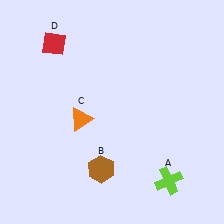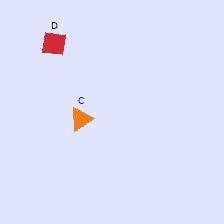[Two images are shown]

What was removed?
The brown hexagon (B), the lime cross (A) were removed in Image 2.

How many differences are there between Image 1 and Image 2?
There are 2 differences between the two images.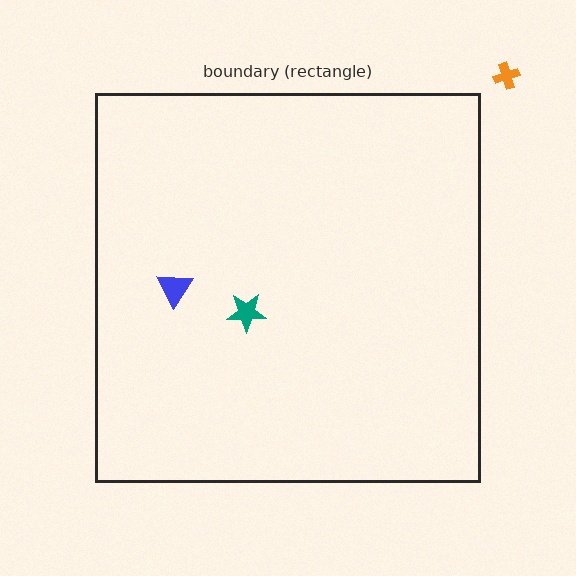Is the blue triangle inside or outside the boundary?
Inside.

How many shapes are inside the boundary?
2 inside, 1 outside.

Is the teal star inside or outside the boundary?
Inside.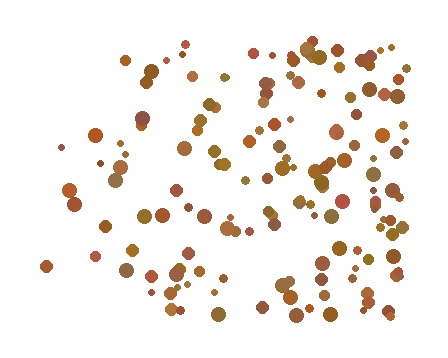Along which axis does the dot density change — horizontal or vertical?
Horizontal.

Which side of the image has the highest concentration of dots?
The right.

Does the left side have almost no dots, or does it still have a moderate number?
Still a moderate number, just noticeably fewer than the right.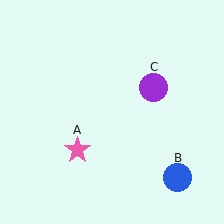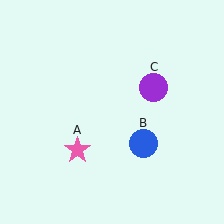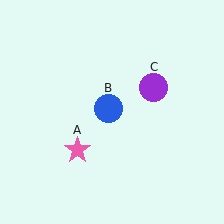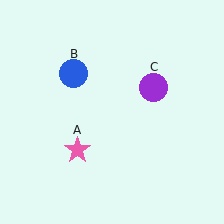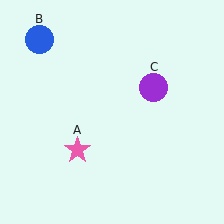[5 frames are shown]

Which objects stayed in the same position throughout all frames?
Pink star (object A) and purple circle (object C) remained stationary.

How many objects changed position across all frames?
1 object changed position: blue circle (object B).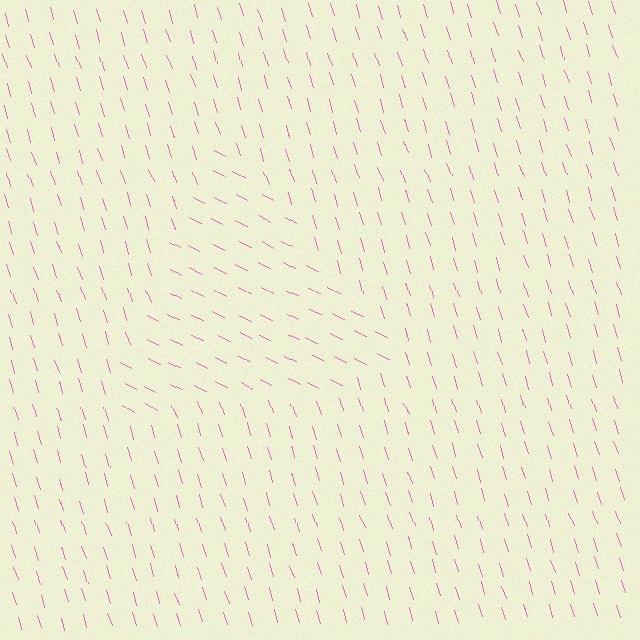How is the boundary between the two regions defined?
The boundary is defined purely by a change in line orientation (approximately 45 degrees difference). All lines are the same color and thickness.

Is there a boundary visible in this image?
Yes, there is a texture boundary formed by a change in line orientation.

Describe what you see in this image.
The image is filled with small pink line segments. A triangle region in the image has lines oriented differently from the surrounding lines, creating a visible texture boundary.